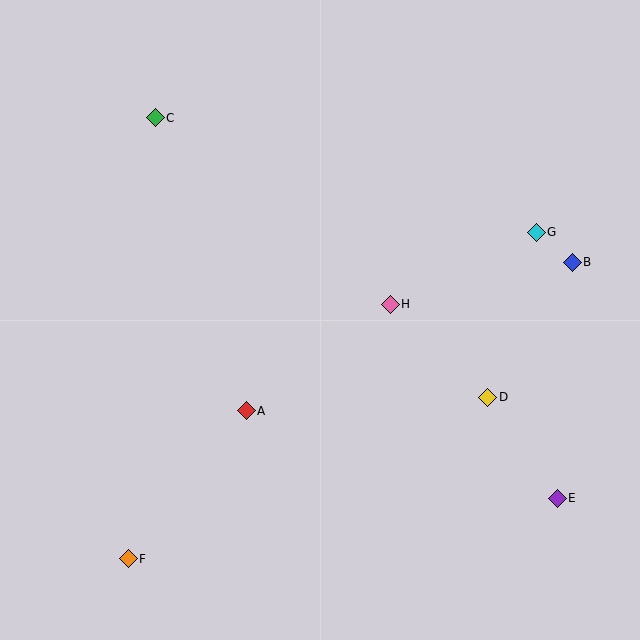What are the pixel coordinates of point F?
Point F is at (128, 559).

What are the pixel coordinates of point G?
Point G is at (536, 232).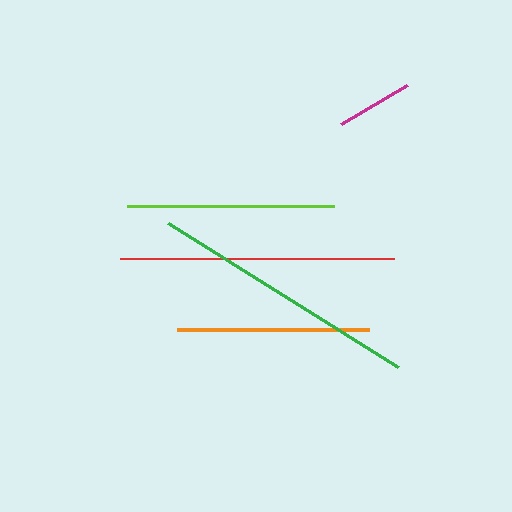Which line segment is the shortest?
The magenta line is the shortest at approximately 77 pixels.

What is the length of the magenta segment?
The magenta segment is approximately 77 pixels long.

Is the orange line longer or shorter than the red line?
The red line is longer than the orange line.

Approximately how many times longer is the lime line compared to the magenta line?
The lime line is approximately 2.7 times the length of the magenta line.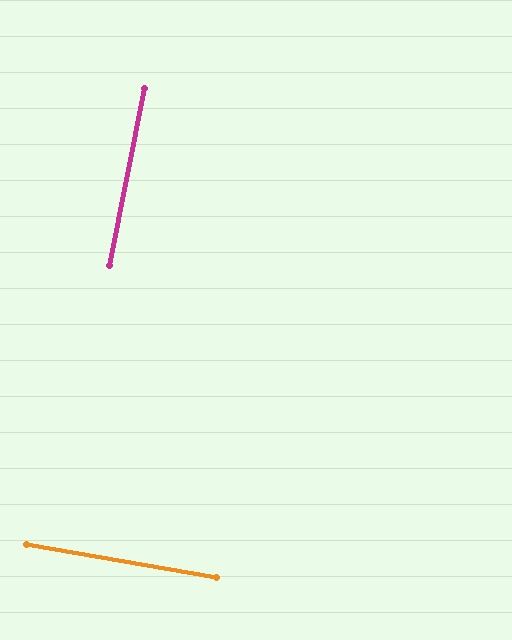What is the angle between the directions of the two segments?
Approximately 89 degrees.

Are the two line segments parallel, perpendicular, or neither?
Perpendicular — they meet at approximately 89°.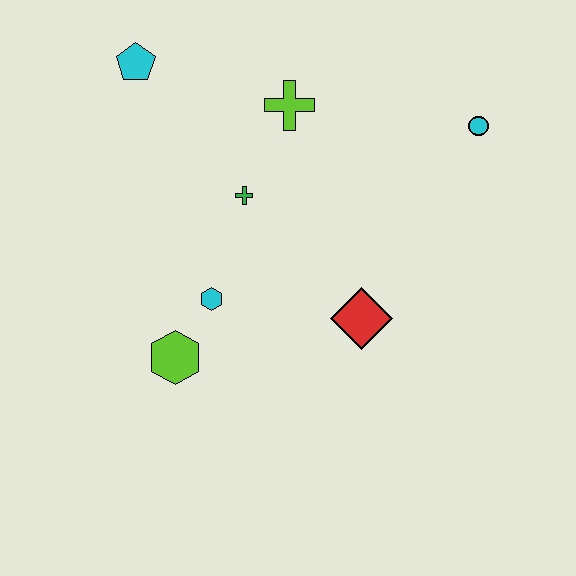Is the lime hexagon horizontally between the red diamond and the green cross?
No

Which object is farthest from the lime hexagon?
The cyan circle is farthest from the lime hexagon.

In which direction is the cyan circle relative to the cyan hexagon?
The cyan circle is to the right of the cyan hexagon.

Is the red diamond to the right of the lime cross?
Yes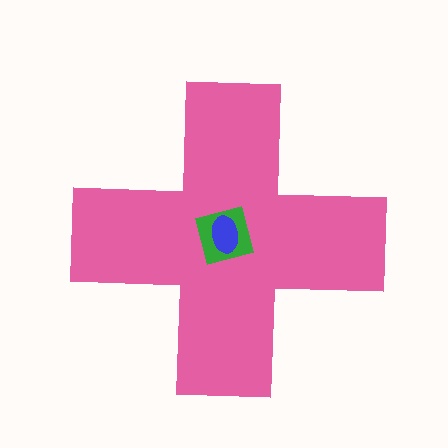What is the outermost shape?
The pink cross.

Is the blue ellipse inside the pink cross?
Yes.